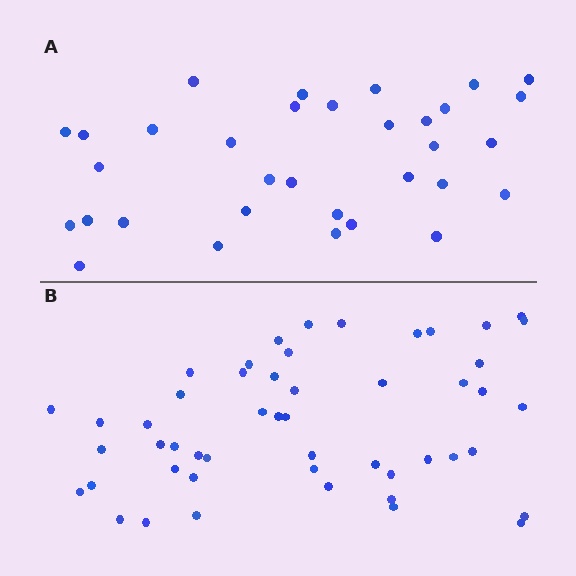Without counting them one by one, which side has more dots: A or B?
Region B (the bottom region) has more dots.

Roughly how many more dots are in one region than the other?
Region B has approximately 15 more dots than region A.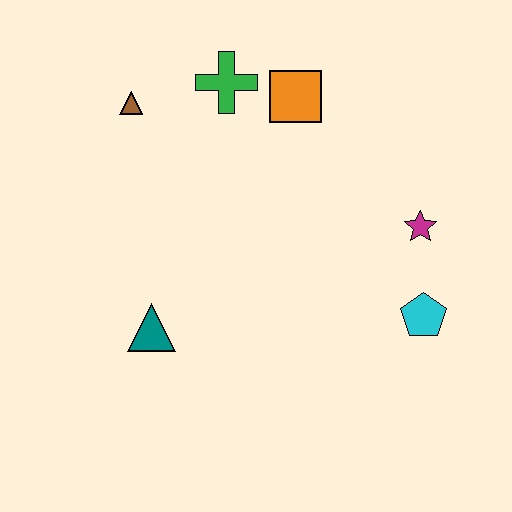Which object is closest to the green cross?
The orange square is closest to the green cross.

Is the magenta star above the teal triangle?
Yes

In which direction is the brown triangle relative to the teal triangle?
The brown triangle is above the teal triangle.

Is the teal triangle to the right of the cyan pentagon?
No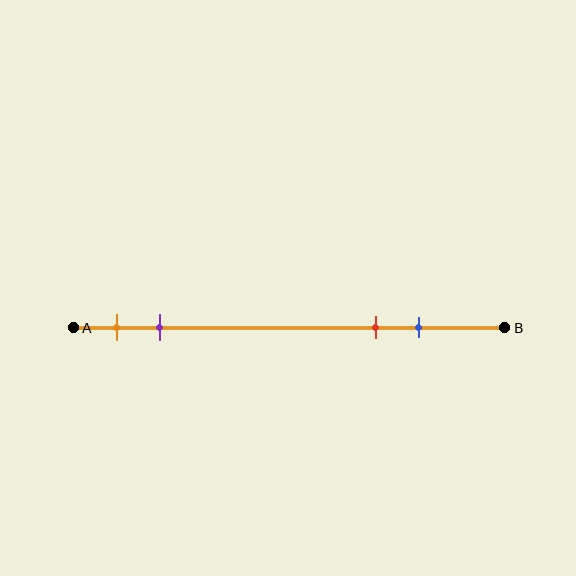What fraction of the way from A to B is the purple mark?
The purple mark is approximately 20% (0.2) of the way from A to B.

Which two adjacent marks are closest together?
The orange and purple marks are the closest adjacent pair.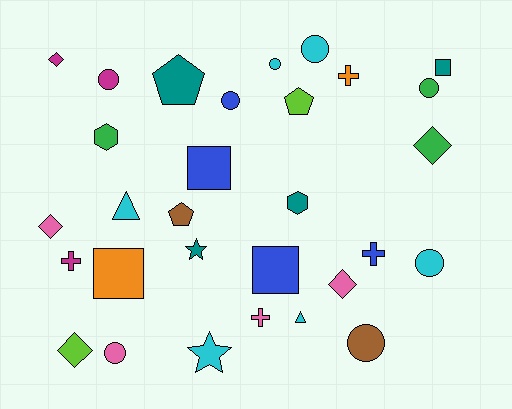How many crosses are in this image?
There are 4 crosses.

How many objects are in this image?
There are 30 objects.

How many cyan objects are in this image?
There are 6 cyan objects.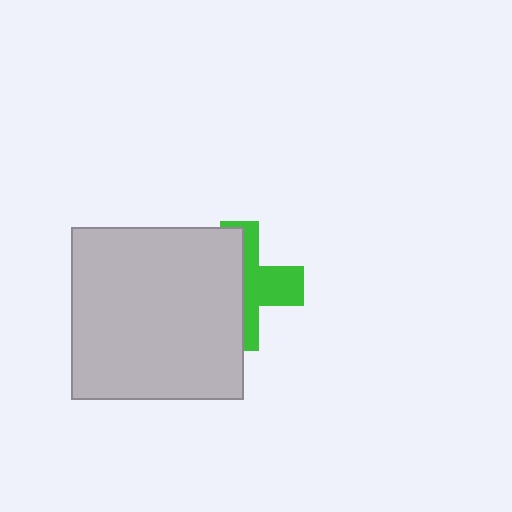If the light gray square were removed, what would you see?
You would see the complete green cross.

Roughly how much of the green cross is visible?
About half of it is visible (roughly 46%).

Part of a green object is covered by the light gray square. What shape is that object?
It is a cross.